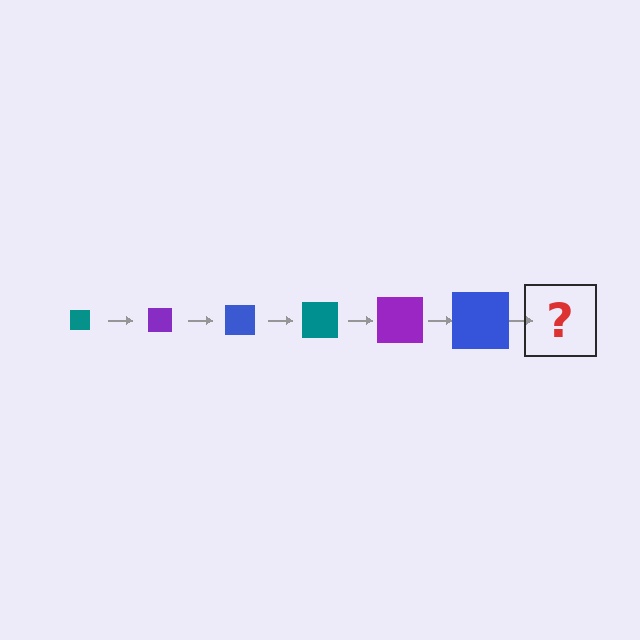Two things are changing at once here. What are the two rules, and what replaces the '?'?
The two rules are that the square grows larger each step and the color cycles through teal, purple, and blue. The '?' should be a teal square, larger than the previous one.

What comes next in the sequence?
The next element should be a teal square, larger than the previous one.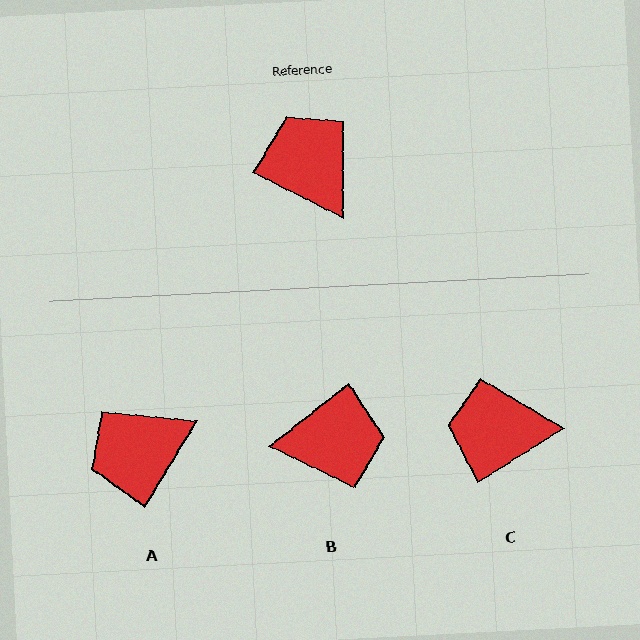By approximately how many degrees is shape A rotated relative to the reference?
Approximately 85 degrees counter-clockwise.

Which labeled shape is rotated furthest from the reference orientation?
B, about 116 degrees away.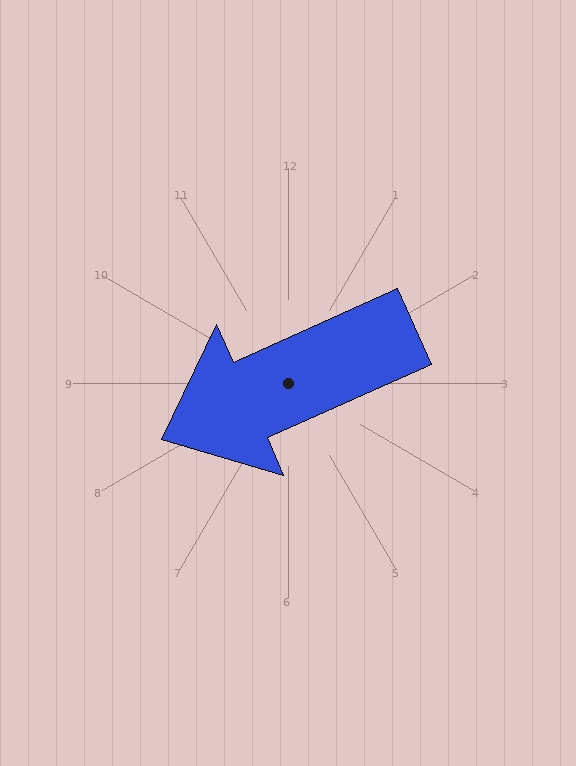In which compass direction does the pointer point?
Southwest.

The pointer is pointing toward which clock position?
Roughly 8 o'clock.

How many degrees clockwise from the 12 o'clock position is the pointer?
Approximately 246 degrees.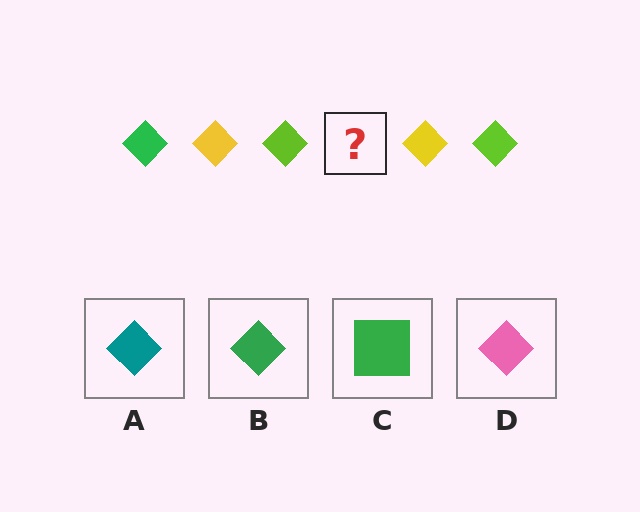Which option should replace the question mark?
Option B.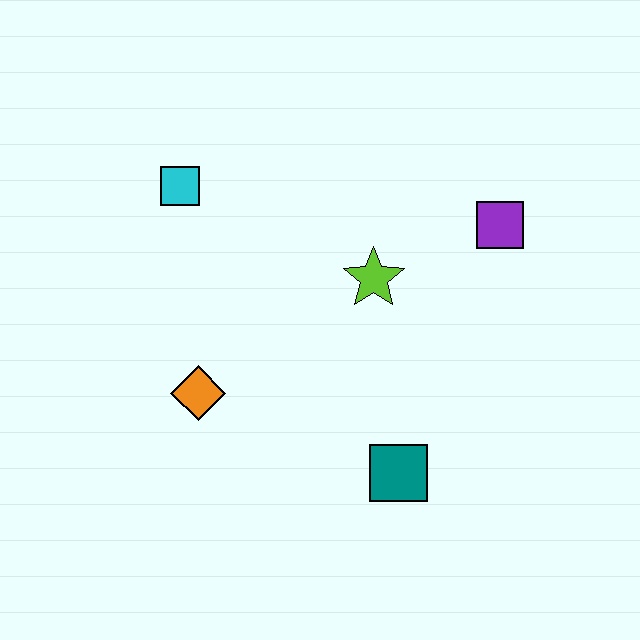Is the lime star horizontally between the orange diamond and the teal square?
Yes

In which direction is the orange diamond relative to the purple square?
The orange diamond is to the left of the purple square.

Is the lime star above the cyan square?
No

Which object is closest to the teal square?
The lime star is closest to the teal square.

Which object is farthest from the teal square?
The cyan square is farthest from the teal square.